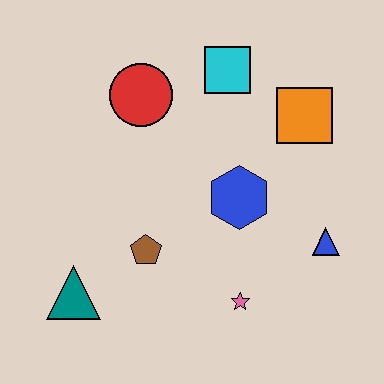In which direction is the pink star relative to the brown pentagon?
The pink star is to the right of the brown pentagon.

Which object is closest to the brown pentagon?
The teal triangle is closest to the brown pentagon.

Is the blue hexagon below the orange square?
Yes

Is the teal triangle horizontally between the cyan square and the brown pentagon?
No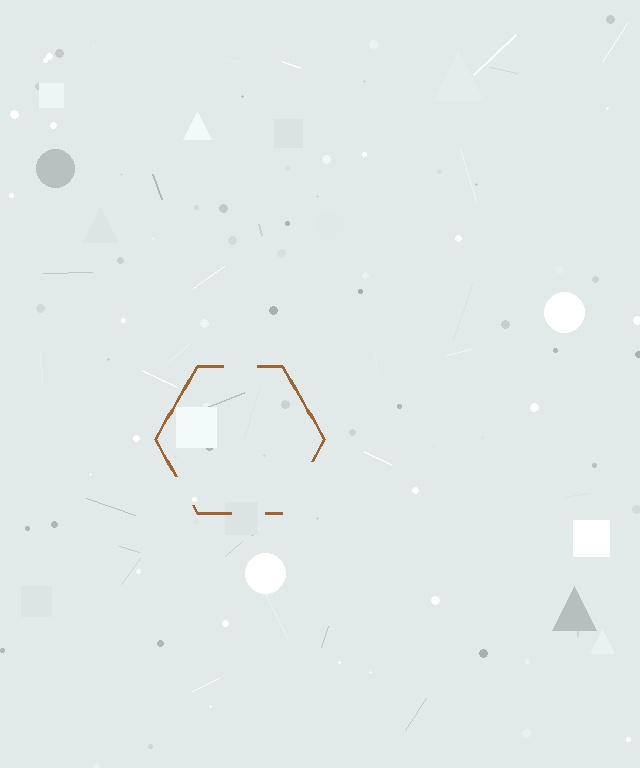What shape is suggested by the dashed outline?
The dashed outline suggests a hexagon.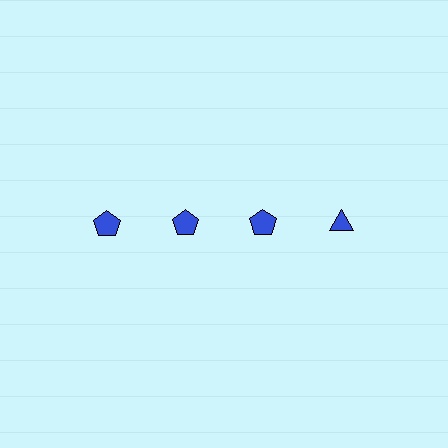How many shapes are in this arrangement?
There are 4 shapes arranged in a grid pattern.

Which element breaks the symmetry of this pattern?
The blue triangle in the top row, second from right column breaks the symmetry. All other shapes are blue pentagons.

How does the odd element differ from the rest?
It has a different shape: triangle instead of pentagon.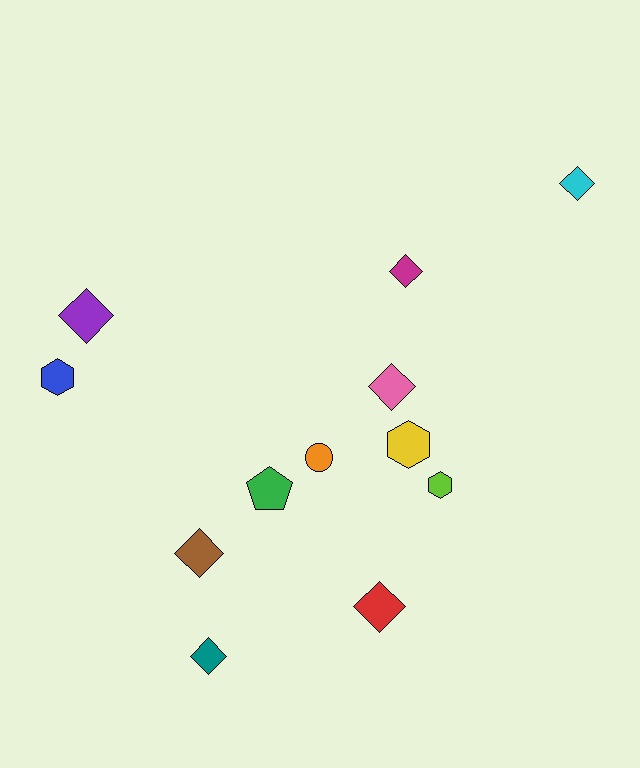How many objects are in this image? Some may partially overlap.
There are 12 objects.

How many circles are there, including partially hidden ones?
There is 1 circle.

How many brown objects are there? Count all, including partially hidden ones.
There is 1 brown object.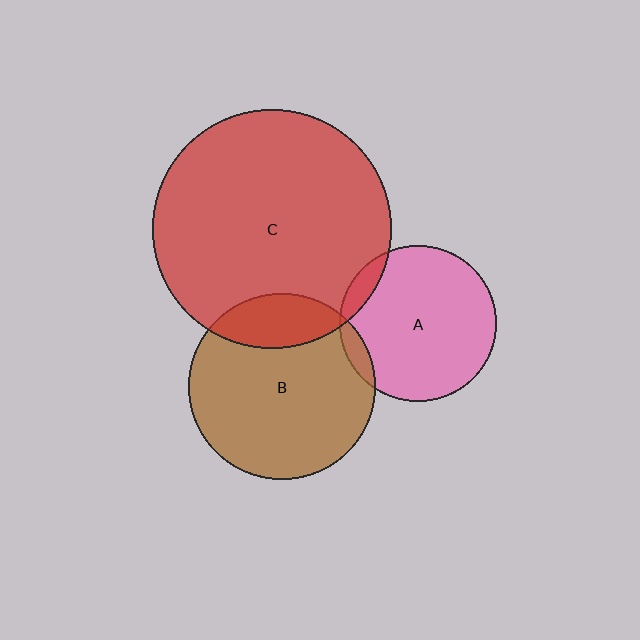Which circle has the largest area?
Circle C (red).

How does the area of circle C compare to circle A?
Approximately 2.3 times.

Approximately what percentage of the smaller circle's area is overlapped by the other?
Approximately 10%.